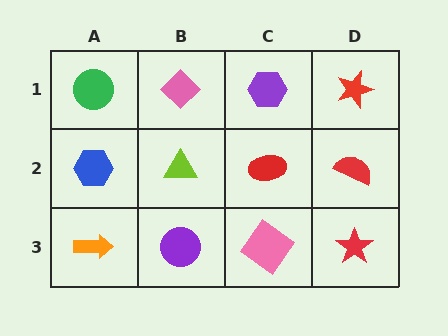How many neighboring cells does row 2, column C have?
4.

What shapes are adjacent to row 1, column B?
A lime triangle (row 2, column B), a green circle (row 1, column A), a purple hexagon (row 1, column C).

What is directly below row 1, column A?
A blue hexagon.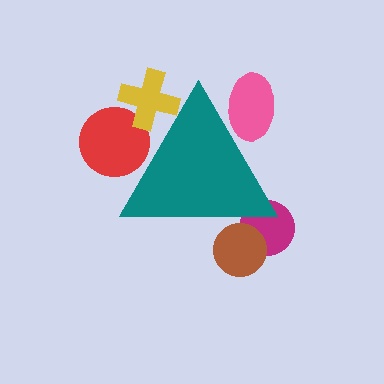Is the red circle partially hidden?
Yes, the red circle is partially hidden behind the teal triangle.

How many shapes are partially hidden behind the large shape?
5 shapes are partially hidden.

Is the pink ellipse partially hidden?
Yes, the pink ellipse is partially hidden behind the teal triangle.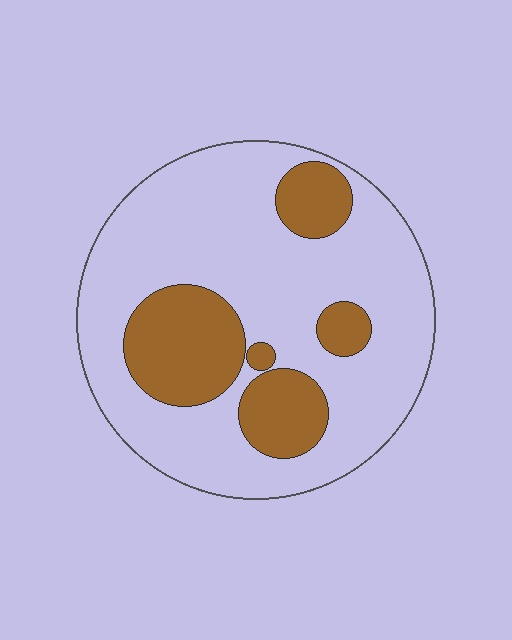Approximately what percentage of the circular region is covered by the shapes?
Approximately 25%.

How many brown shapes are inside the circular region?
5.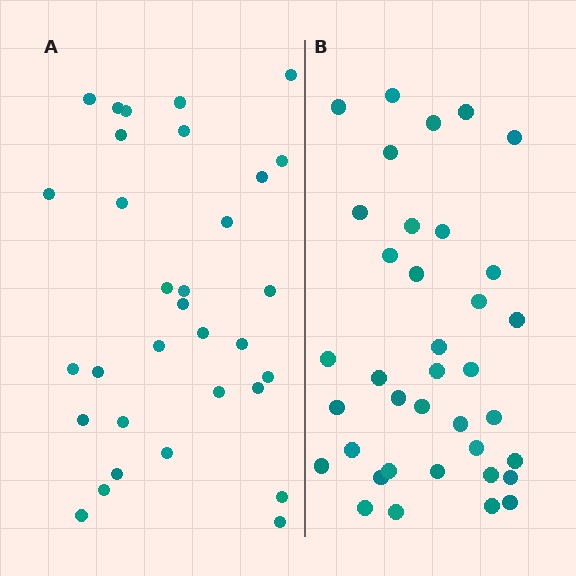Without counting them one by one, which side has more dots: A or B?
Region B (the right region) has more dots.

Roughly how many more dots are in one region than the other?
Region B has about 5 more dots than region A.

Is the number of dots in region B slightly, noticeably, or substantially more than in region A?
Region B has only slightly more — the two regions are fairly close. The ratio is roughly 1.2 to 1.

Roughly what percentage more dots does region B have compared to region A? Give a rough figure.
About 15% more.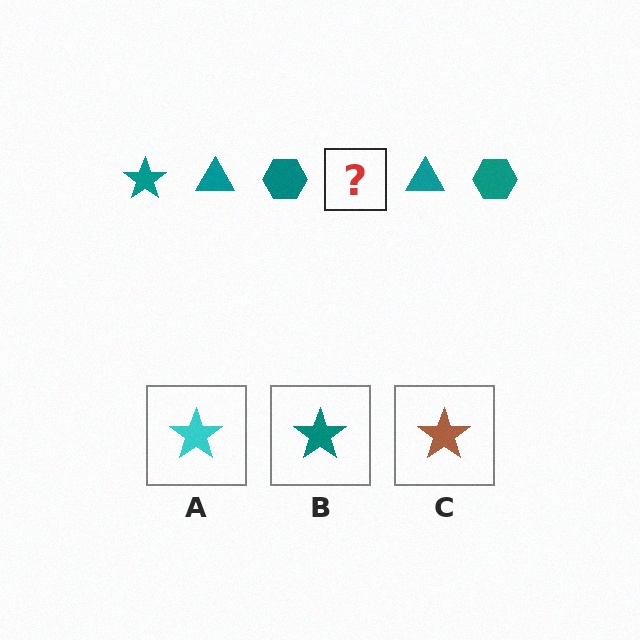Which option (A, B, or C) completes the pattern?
B.